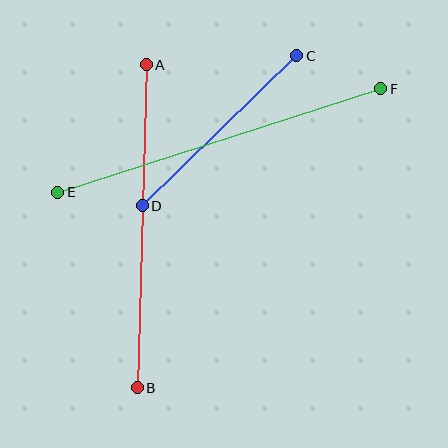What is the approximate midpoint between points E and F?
The midpoint is at approximately (219, 140) pixels.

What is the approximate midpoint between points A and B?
The midpoint is at approximately (142, 226) pixels.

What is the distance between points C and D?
The distance is approximately 215 pixels.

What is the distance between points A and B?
The distance is approximately 323 pixels.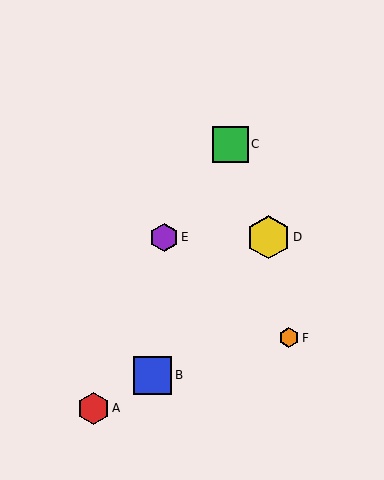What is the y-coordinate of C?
Object C is at y≈144.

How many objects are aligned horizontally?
2 objects (D, E) are aligned horizontally.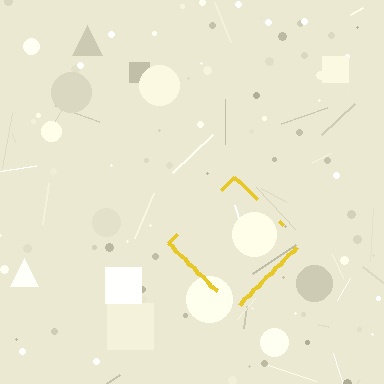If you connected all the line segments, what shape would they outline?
They would outline a diamond.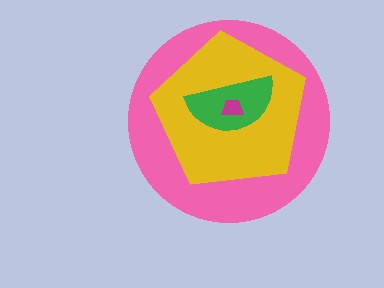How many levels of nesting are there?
4.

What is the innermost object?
The magenta trapezoid.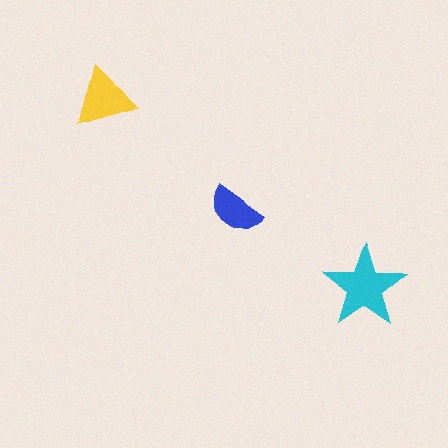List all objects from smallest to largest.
The blue semicircle, the yellow triangle, the cyan star.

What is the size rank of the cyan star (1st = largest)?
1st.